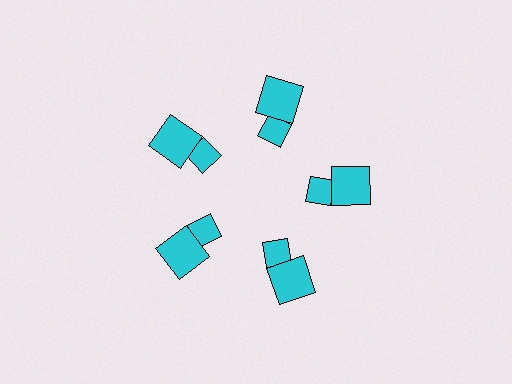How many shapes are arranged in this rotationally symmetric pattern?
There are 10 shapes, arranged in 5 groups of 2.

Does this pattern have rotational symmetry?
Yes, this pattern has 5-fold rotational symmetry. It looks the same after rotating 72 degrees around the center.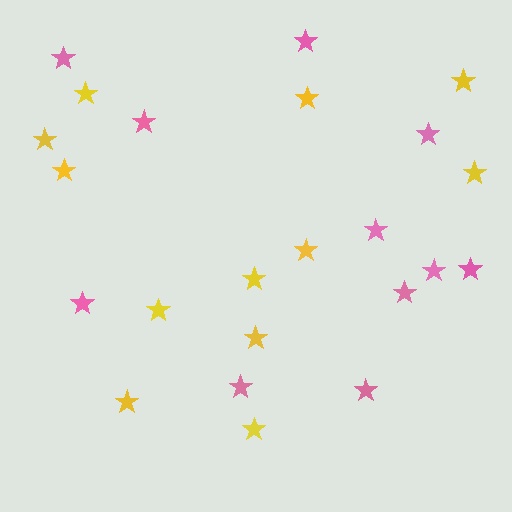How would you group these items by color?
There are 2 groups: one group of pink stars (11) and one group of yellow stars (12).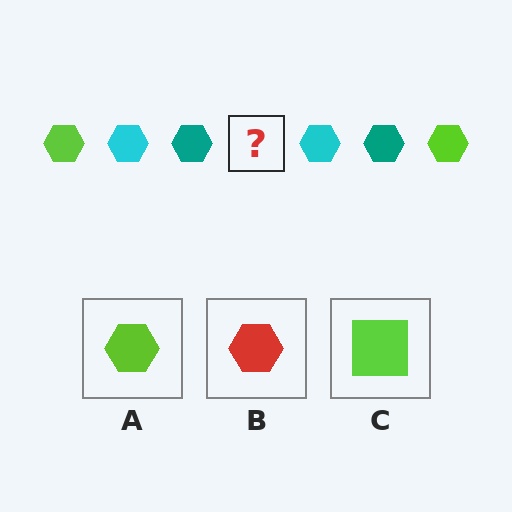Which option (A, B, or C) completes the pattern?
A.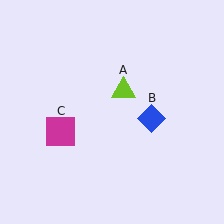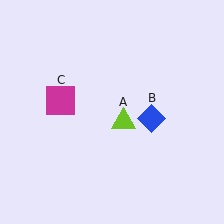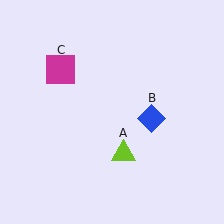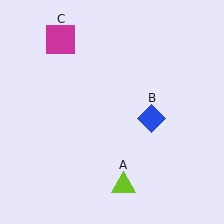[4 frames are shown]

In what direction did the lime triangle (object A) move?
The lime triangle (object A) moved down.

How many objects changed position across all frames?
2 objects changed position: lime triangle (object A), magenta square (object C).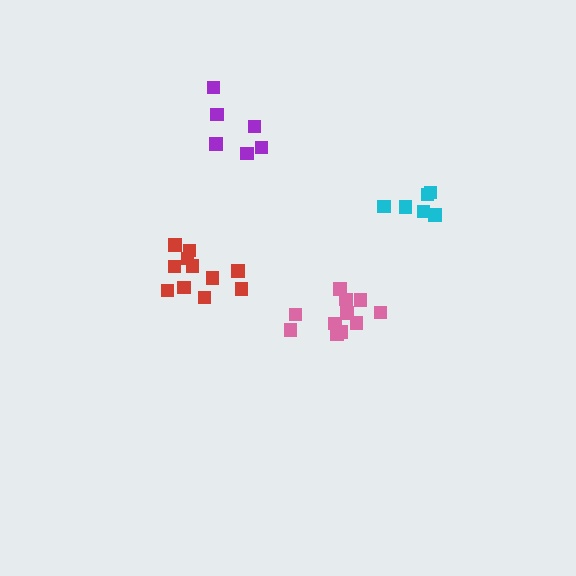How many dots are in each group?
Group 1: 11 dots, Group 2: 11 dots, Group 3: 6 dots, Group 4: 6 dots (34 total).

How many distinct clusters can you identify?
There are 4 distinct clusters.